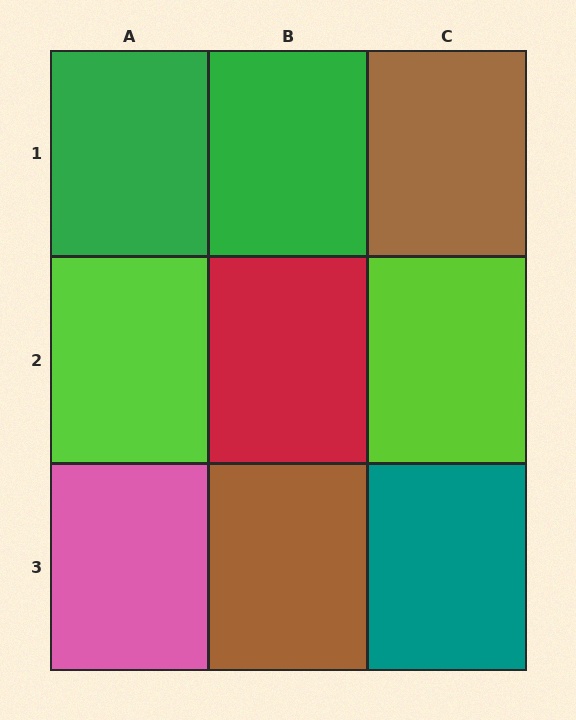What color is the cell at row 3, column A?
Pink.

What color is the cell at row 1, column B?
Green.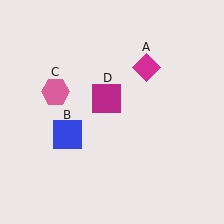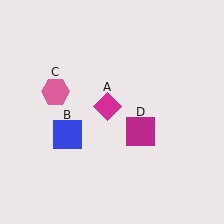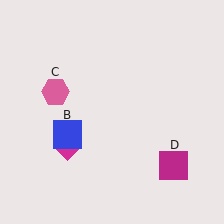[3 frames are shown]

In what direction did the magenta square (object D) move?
The magenta square (object D) moved down and to the right.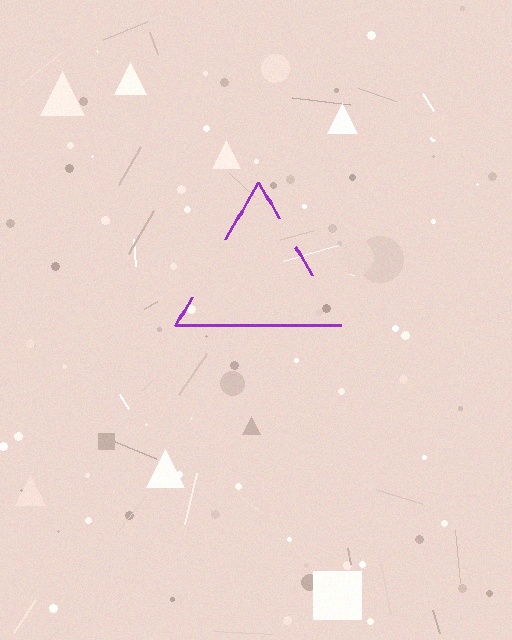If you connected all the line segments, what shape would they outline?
They would outline a triangle.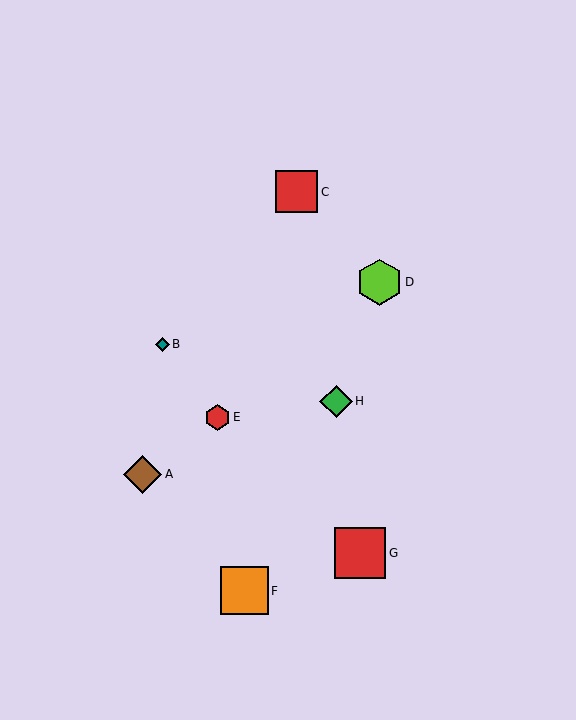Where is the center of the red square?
The center of the red square is at (360, 553).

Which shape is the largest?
The red square (labeled G) is the largest.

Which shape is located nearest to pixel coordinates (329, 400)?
The green diamond (labeled H) at (336, 401) is nearest to that location.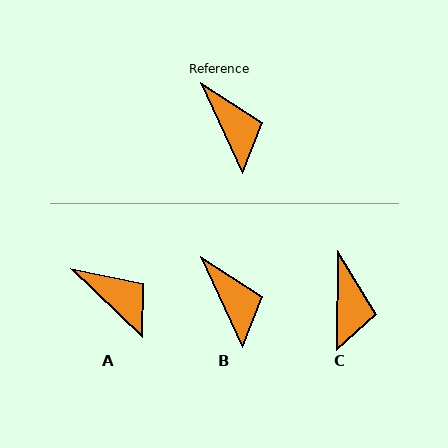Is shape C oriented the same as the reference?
No, it is off by about 26 degrees.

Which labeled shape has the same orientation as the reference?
B.